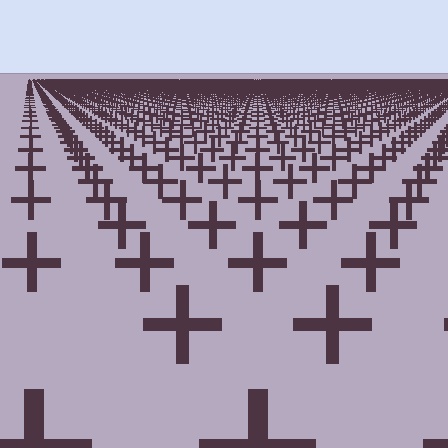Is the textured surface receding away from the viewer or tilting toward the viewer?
The surface is receding away from the viewer. Texture elements get smaller and denser toward the top.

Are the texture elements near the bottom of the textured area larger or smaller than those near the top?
Larger. Near the bottom, elements are closer to the viewer and appear at a bigger on-screen size.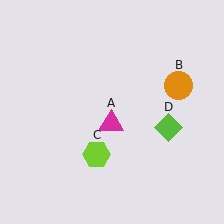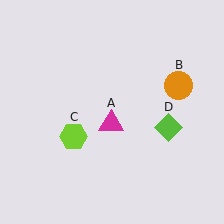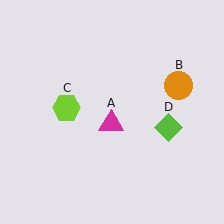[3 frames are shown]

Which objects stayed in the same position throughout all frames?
Magenta triangle (object A) and orange circle (object B) and lime diamond (object D) remained stationary.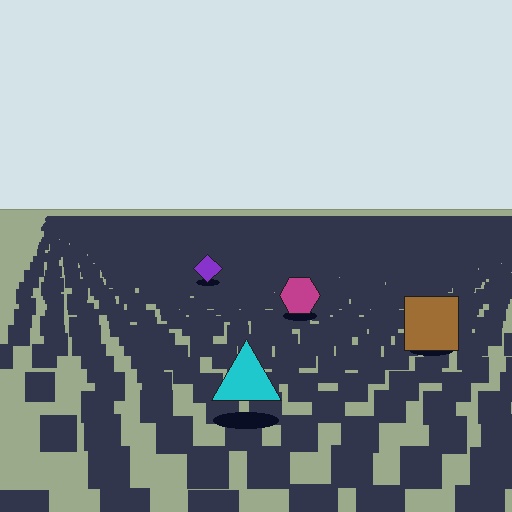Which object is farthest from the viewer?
The purple diamond is farthest from the viewer. It appears smaller and the ground texture around it is denser.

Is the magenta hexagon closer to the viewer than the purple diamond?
Yes. The magenta hexagon is closer — you can tell from the texture gradient: the ground texture is coarser near it.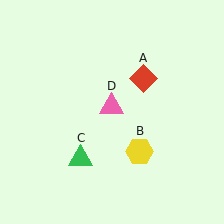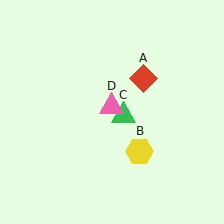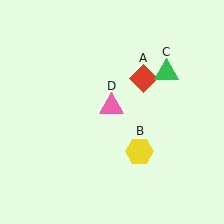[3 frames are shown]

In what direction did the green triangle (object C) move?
The green triangle (object C) moved up and to the right.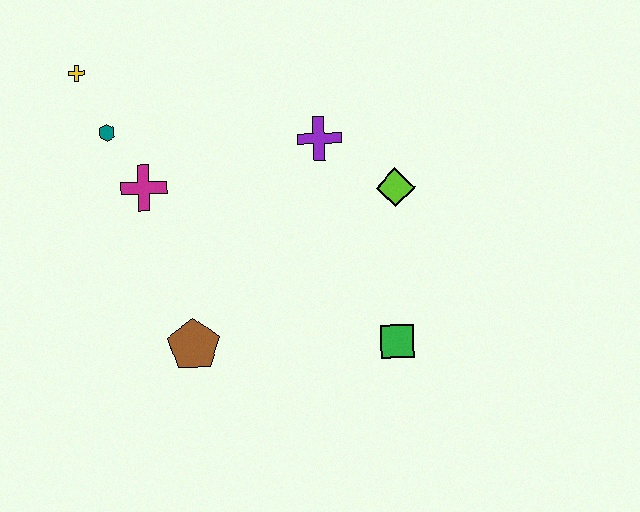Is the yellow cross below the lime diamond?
No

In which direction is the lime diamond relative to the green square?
The lime diamond is above the green square.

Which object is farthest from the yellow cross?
The green square is farthest from the yellow cross.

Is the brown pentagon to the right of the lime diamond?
No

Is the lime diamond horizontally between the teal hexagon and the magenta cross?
No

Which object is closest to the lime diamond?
The purple cross is closest to the lime diamond.